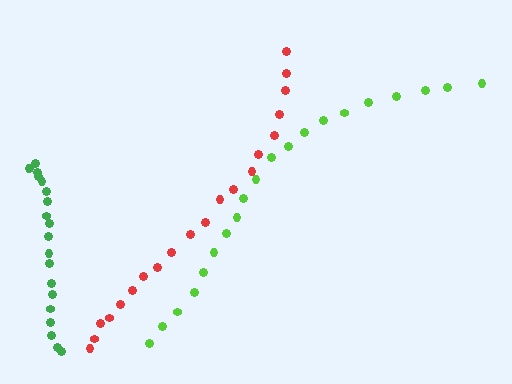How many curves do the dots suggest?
There are 3 distinct paths.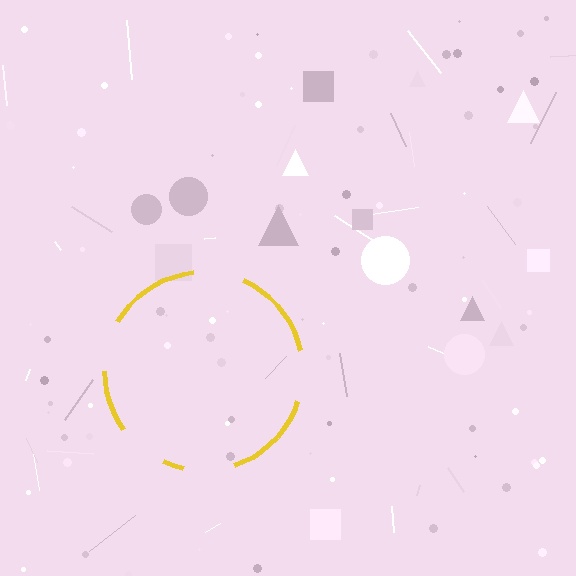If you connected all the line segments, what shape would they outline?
They would outline a circle.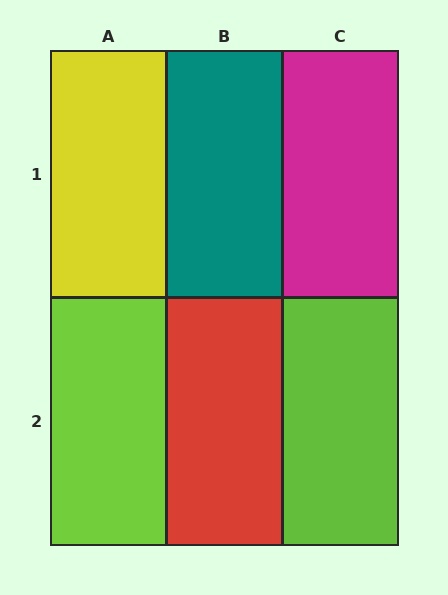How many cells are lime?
2 cells are lime.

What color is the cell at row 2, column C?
Lime.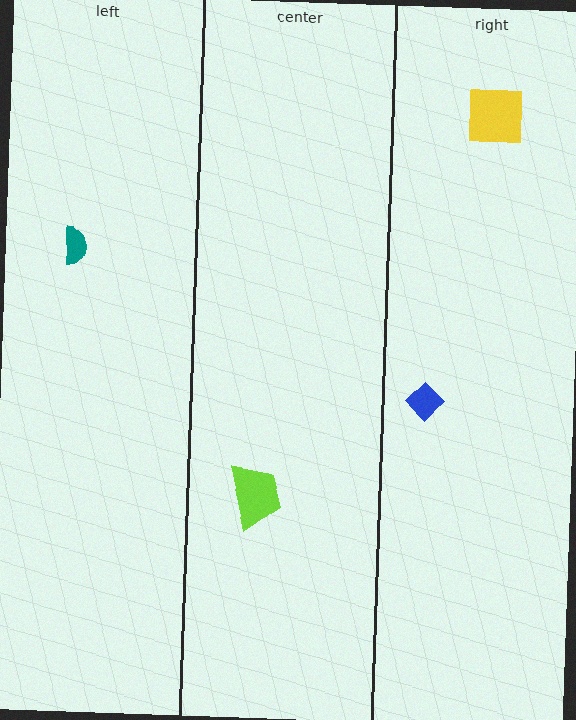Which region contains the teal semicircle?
The left region.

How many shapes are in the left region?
1.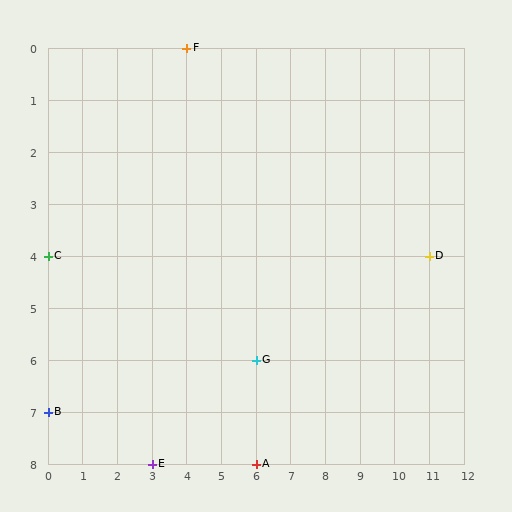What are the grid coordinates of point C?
Point C is at grid coordinates (0, 4).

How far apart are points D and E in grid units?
Points D and E are 8 columns and 4 rows apart (about 8.9 grid units diagonally).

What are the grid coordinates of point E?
Point E is at grid coordinates (3, 8).